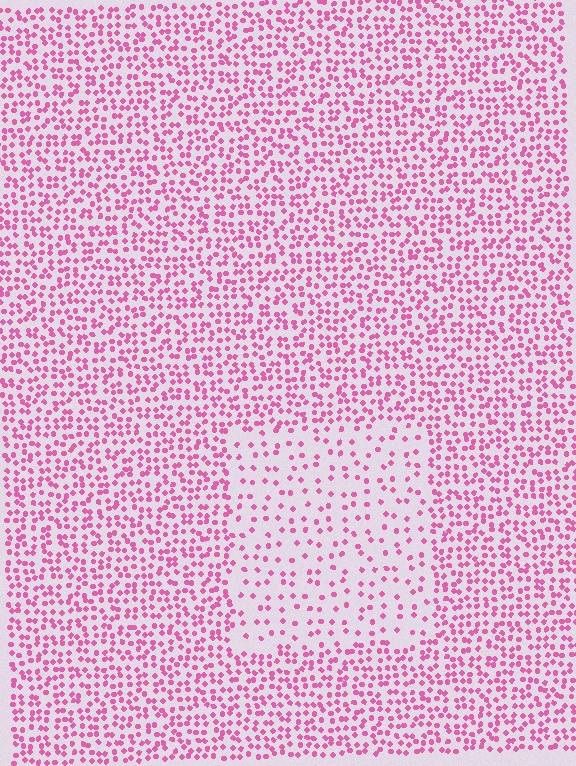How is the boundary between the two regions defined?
The boundary is defined by a change in element density (approximately 2.4x ratio). All elements are the same color, size, and shape.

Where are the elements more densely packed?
The elements are more densely packed outside the rectangle boundary.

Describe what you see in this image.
The image contains small pink elements arranged at two different densities. A rectangle-shaped region is visible where the elements are less densely packed than the surrounding area.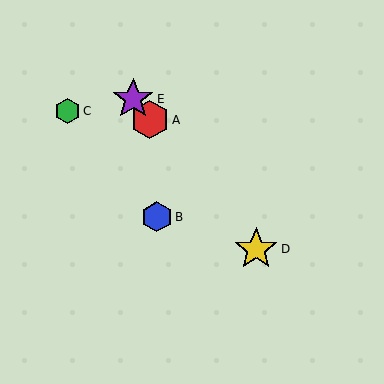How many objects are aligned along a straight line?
3 objects (A, D, E) are aligned along a straight line.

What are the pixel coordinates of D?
Object D is at (256, 249).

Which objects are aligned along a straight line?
Objects A, D, E are aligned along a straight line.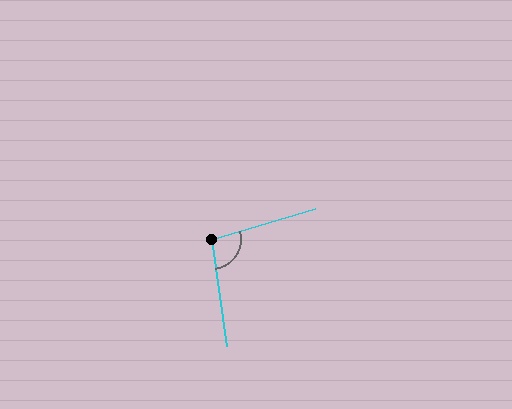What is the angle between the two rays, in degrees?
Approximately 98 degrees.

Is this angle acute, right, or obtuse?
It is obtuse.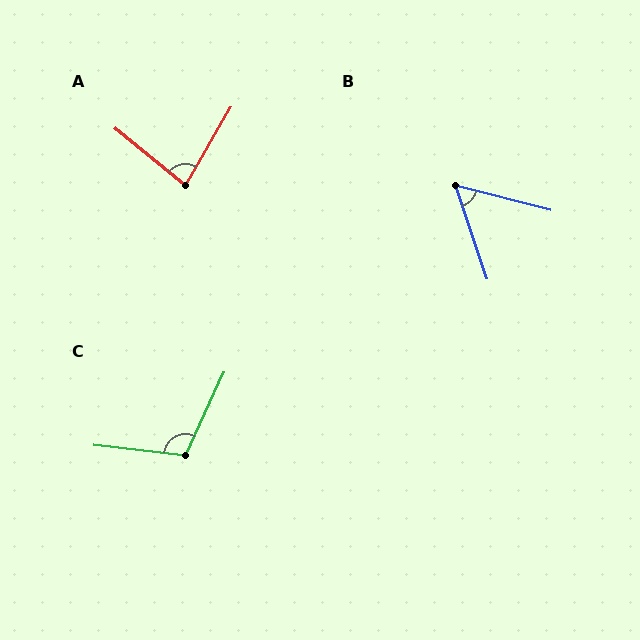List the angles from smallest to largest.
B (57°), A (81°), C (108°).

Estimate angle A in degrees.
Approximately 81 degrees.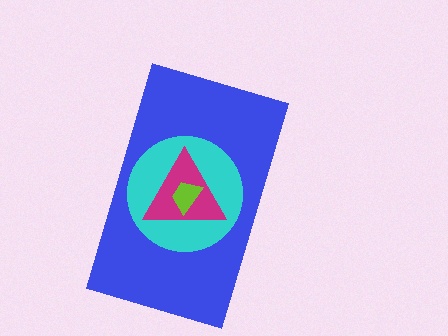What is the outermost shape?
The blue rectangle.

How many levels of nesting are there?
4.